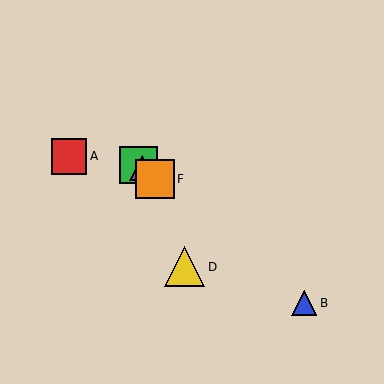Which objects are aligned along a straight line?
Objects B, C, E, F are aligned along a straight line.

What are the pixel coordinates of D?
Object D is at (185, 267).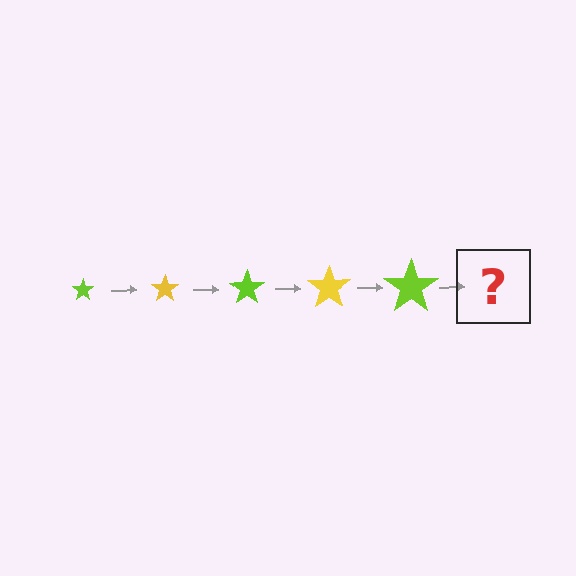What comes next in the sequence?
The next element should be a yellow star, larger than the previous one.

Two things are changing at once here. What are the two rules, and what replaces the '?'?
The two rules are that the star grows larger each step and the color cycles through lime and yellow. The '?' should be a yellow star, larger than the previous one.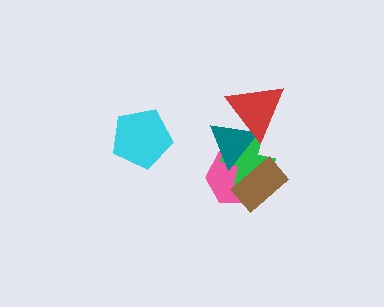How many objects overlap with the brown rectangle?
2 objects overlap with the brown rectangle.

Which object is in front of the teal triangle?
The red triangle is in front of the teal triangle.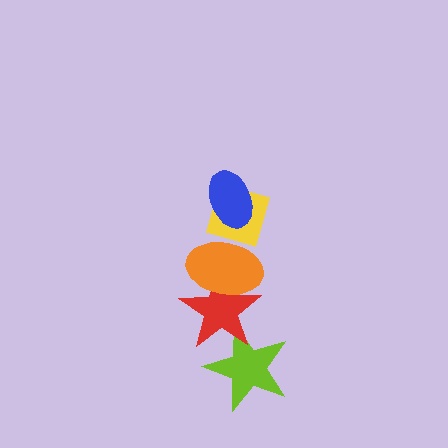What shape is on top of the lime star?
The red star is on top of the lime star.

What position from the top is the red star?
The red star is 4th from the top.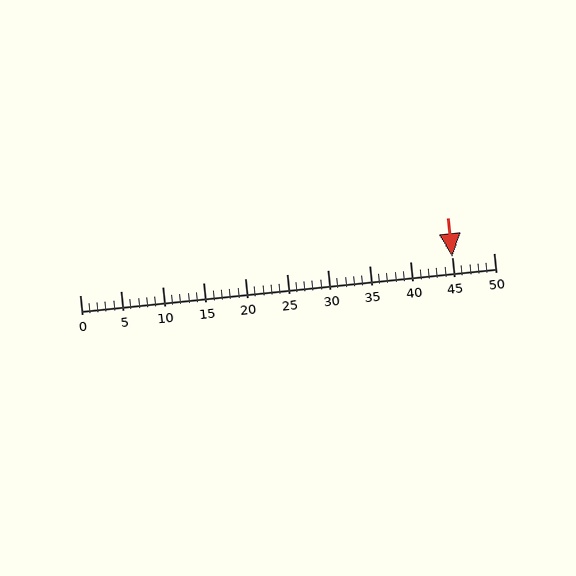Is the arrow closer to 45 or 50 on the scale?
The arrow is closer to 45.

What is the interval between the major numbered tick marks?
The major tick marks are spaced 5 units apart.